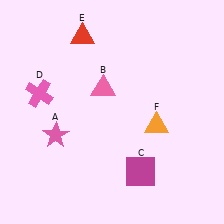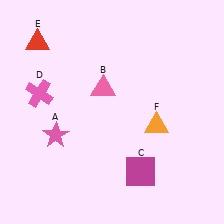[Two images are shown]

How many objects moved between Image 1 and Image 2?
1 object moved between the two images.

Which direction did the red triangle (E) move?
The red triangle (E) moved left.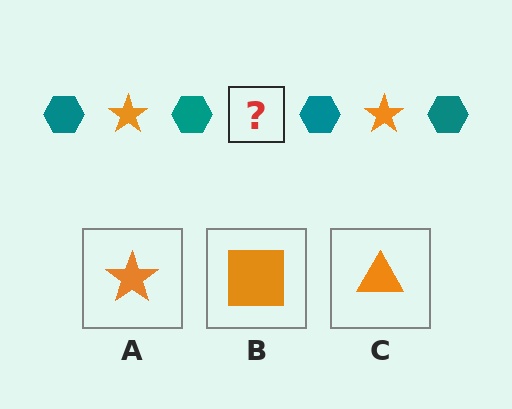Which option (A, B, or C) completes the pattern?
A.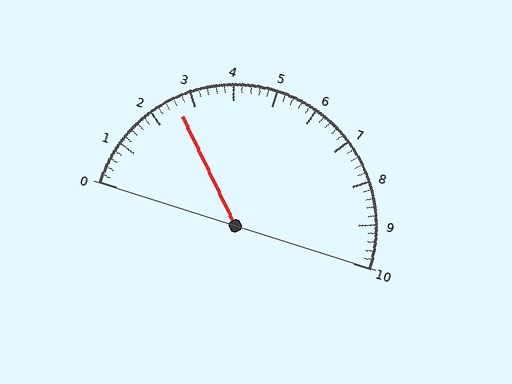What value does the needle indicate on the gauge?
The needle indicates approximately 2.6.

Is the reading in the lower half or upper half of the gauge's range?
The reading is in the lower half of the range (0 to 10).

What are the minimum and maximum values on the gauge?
The gauge ranges from 0 to 10.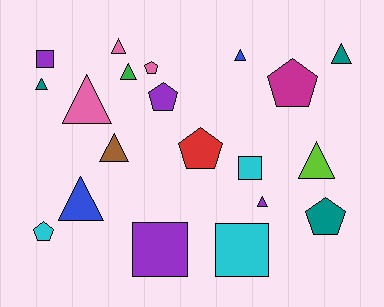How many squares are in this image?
There are 4 squares.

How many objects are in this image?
There are 20 objects.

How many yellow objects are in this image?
There are no yellow objects.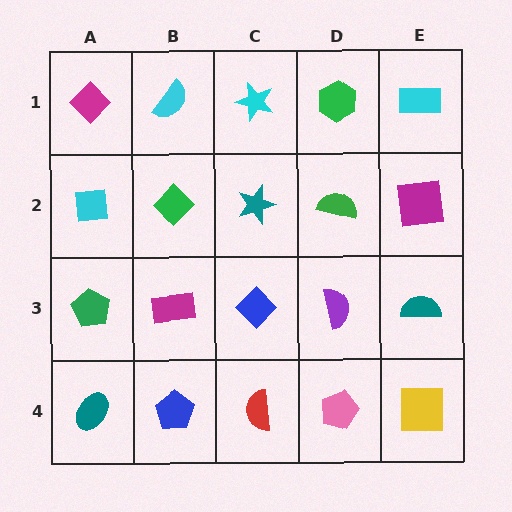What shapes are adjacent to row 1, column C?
A teal star (row 2, column C), a cyan semicircle (row 1, column B), a green hexagon (row 1, column D).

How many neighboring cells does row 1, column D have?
3.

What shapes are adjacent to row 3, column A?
A cyan square (row 2, column A), a teal ellipse (row 4, column A), a magenta rectangle (row 3, column B).